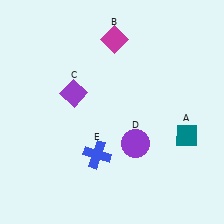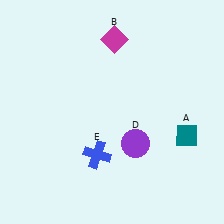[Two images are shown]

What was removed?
The purple diamond (C) was removed in Image 2.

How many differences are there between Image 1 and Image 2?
There is 1 difference between the two images.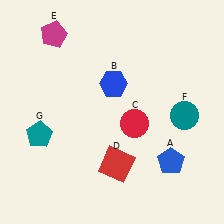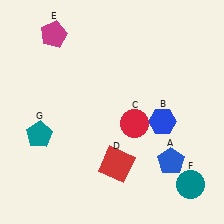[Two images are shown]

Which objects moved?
The objects that moved are: the blue hexagon (B), the teal circle (F).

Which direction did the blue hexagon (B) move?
The blue hexagon (B) moved right.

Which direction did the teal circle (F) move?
The teal circle (F) moved down.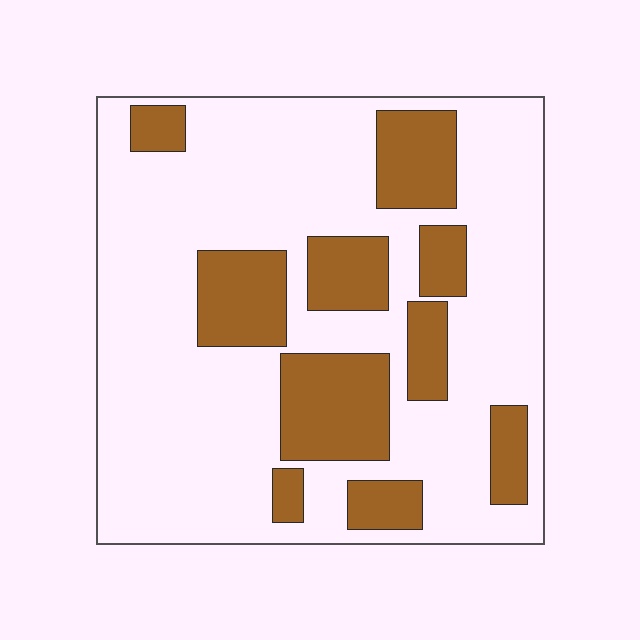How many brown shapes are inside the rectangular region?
10.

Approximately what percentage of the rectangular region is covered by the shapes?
Approximately 25%.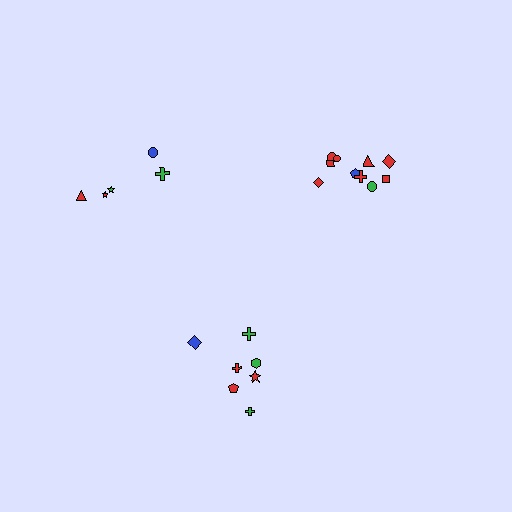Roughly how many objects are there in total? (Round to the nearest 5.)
Roughly 20 objects in total.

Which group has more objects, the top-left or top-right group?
The top-right group.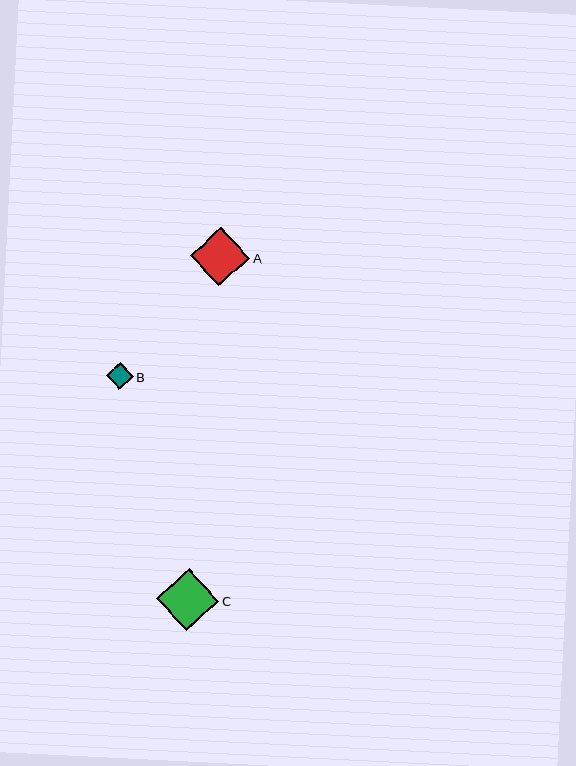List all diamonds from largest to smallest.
From largest to smallest: C, A, B.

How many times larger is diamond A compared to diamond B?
Diamond A is approximately 2.2 times the size of diamond B.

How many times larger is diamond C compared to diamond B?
Diamond C is approximately 2.3 times the size of diamond B.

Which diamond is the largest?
Diamond C is the largest with a size of approximately 62 pixels.